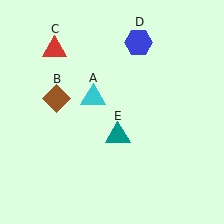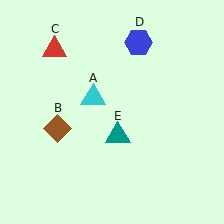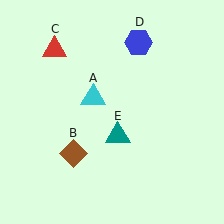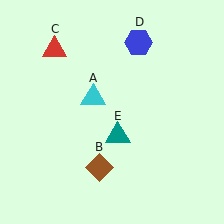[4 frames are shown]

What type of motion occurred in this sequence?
The brown diamond (object B) rotated counterclockwise around the center of the scene.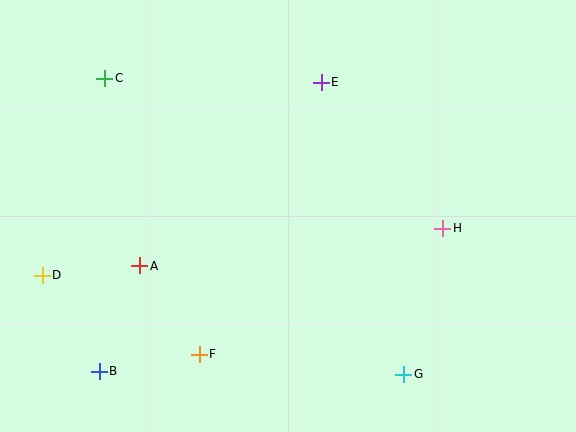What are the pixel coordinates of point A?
Point A is at (140, 266).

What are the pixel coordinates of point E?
Point E is at (321, 82).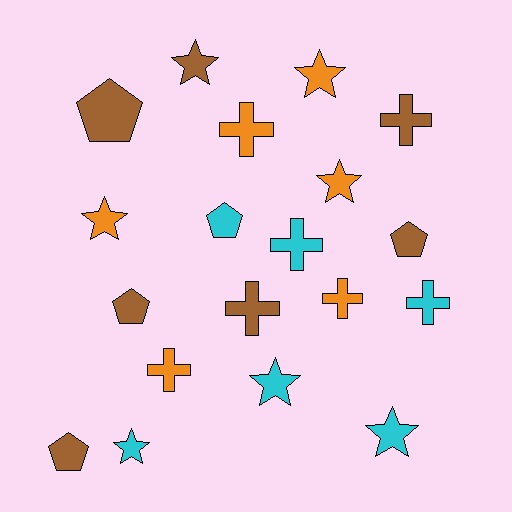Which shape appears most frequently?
Star, with 7 objects.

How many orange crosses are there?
There are 3 orange crosses.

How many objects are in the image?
There are 19 objects.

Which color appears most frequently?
Brown, with 7 objects.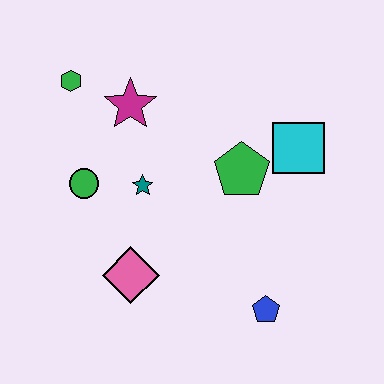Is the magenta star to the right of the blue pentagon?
No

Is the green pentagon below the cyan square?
Yes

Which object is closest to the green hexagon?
The magenta star is closest to the green hexagon.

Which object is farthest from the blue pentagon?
The green hexagon is farthest from the blue pentagon.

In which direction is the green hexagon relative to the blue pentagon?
The green hexagon is above the blue pentagon.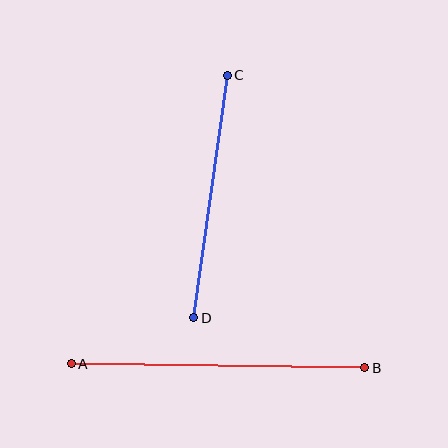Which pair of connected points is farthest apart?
Points A and B are farthest apart.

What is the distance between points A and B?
The distance is approximately 294 pixels.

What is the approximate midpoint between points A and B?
The midpoint is at approximately (218, 366) pixels.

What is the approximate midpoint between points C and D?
The midpoint is at approximately (210, 197) pixels.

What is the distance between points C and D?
The distance is approximately 244 pixels.